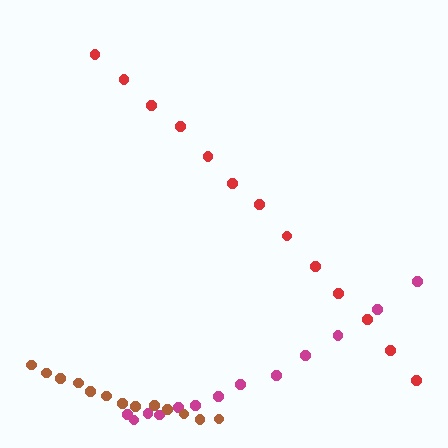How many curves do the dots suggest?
There are 3 distinct paths.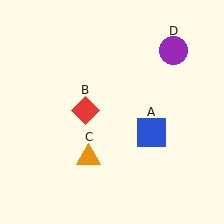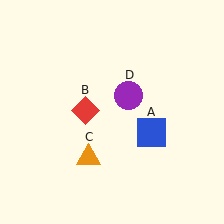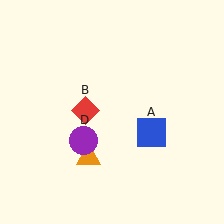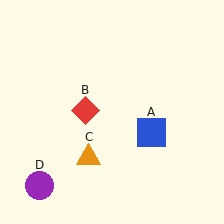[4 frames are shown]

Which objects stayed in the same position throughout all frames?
Blue square (object A) and red diamond (object B) and orange triangle (object C) remained stationary.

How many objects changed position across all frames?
1 object changed position: purple circle (object D).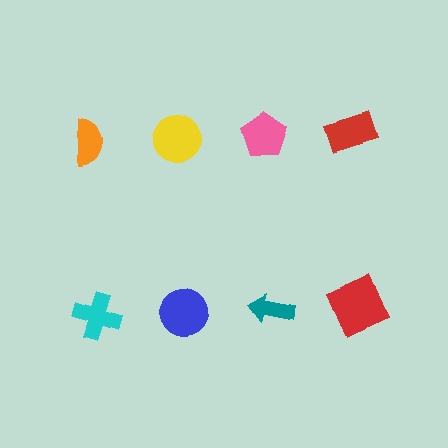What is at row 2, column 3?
A teal arrow.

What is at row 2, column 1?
A cyan cross.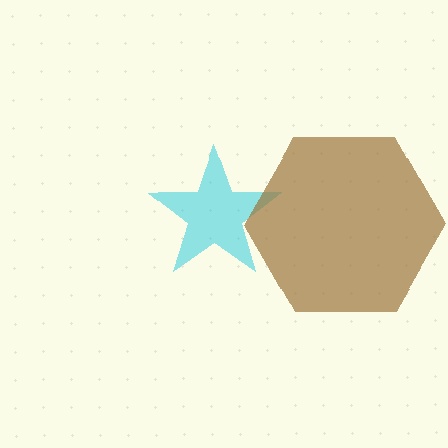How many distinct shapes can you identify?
There are 2 distinct shapes: a cyan star, a brown hexagon.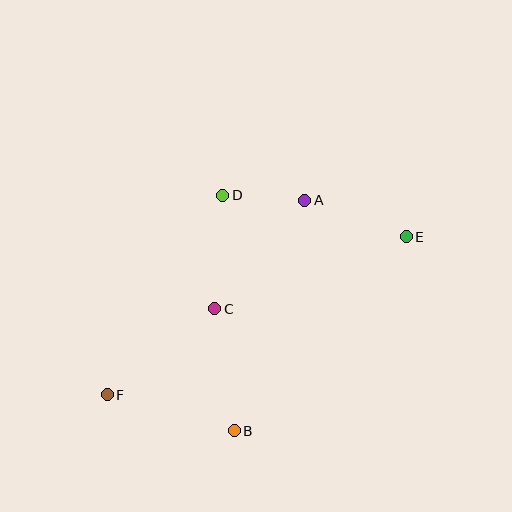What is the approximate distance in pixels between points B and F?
The distance between B and F is approximately 132 pixels.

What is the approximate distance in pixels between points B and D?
The distance between B and D is approximately 236 pixels.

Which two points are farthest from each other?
Points E and F are farthest from each other.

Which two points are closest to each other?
Points A and D are closest to each other.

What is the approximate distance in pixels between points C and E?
The distance between C and E is approximately 205 pixels.